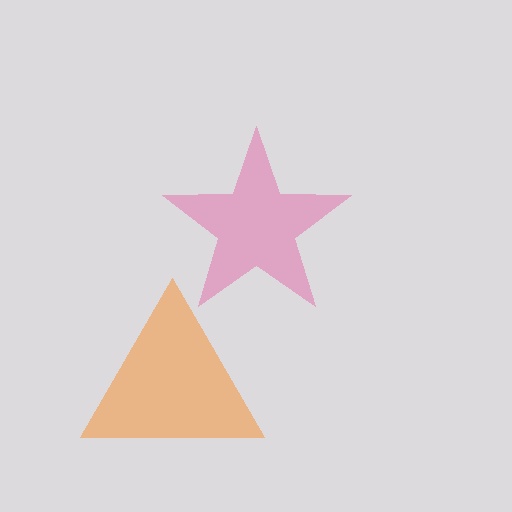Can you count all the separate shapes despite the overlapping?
Yes, there are 2 separate shapes.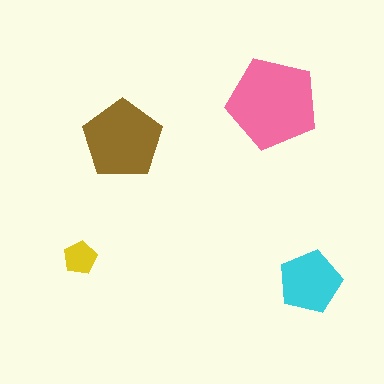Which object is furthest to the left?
The yellow pentagon is leftmost.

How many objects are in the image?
There are 4 objects in the image.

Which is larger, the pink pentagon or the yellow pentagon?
The pink one.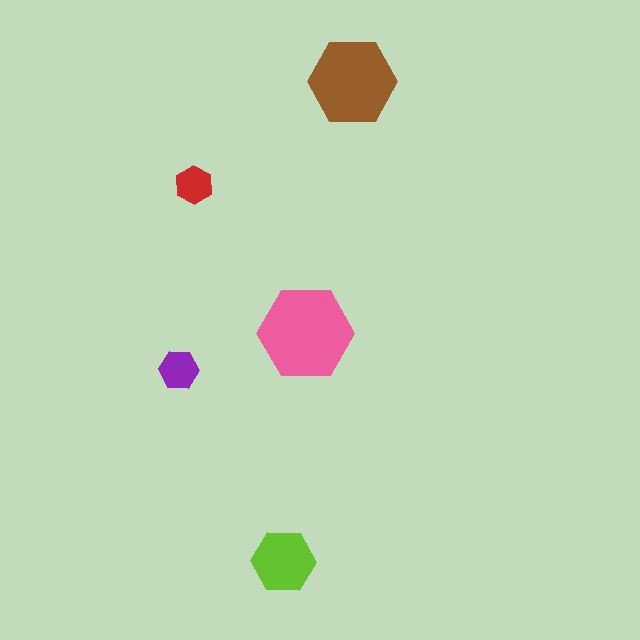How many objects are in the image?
There are 5 objects in the image.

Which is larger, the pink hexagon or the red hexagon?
The pink one.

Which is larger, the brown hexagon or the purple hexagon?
The brown one.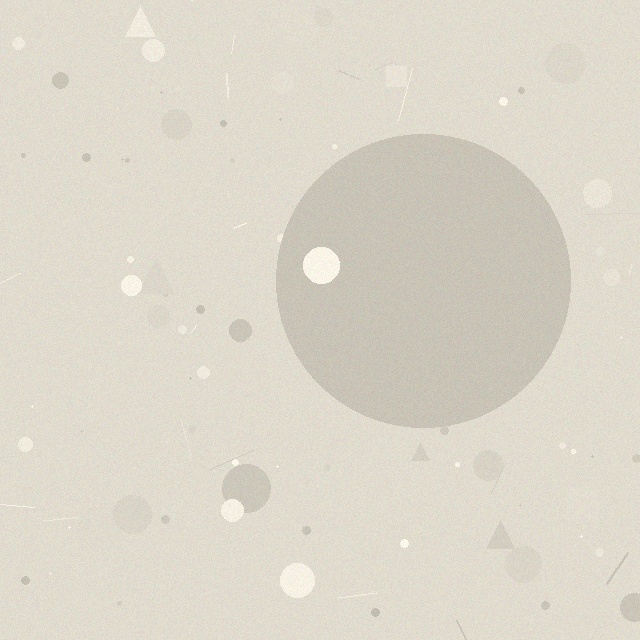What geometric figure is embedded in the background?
A circle is embedded in the background.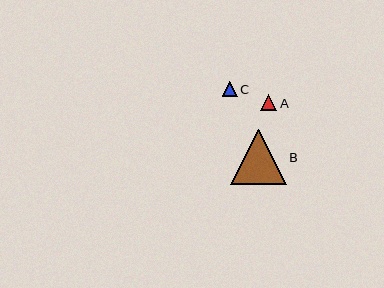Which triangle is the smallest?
Triangle C is the smallest with a size of approximately 15 pixels.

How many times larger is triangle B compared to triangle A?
Triangle B is approximately 3.4 times the size of triangle A.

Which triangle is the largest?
Triangle B is the largest with a size of approximately 55 pixels.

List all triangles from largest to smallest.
From largest to smallest: B, A, C.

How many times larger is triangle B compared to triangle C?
Triangle B is approximately 3.7 times the size of triangle C.